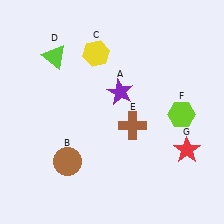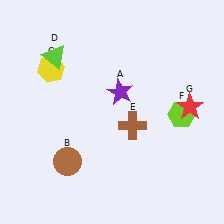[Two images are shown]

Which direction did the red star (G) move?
The red star (G) moved up.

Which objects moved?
The objects that moved are: the yellow hexagon (C), the red star (G).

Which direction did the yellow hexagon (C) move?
The yellow hexagon (C) moved left.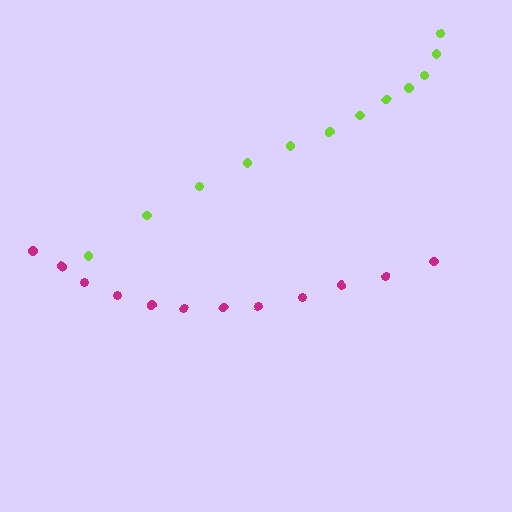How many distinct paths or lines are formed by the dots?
There are 2 distinct paths.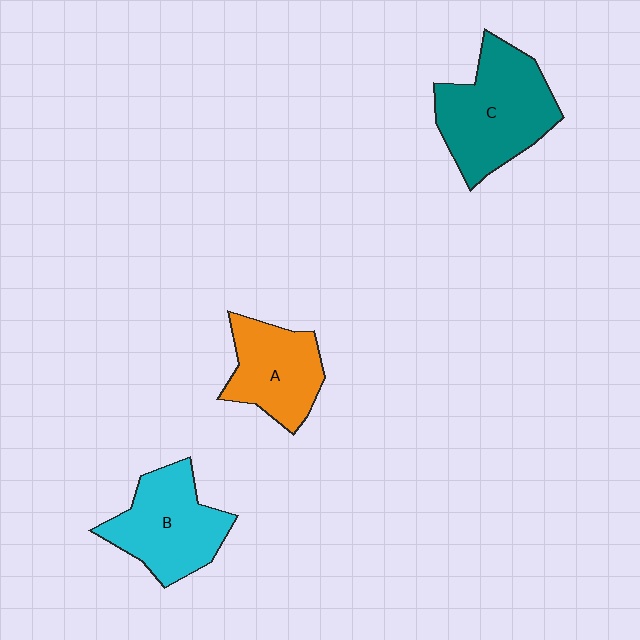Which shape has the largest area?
Shape C (teal).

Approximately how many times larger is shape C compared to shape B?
Approximately 1.2 times.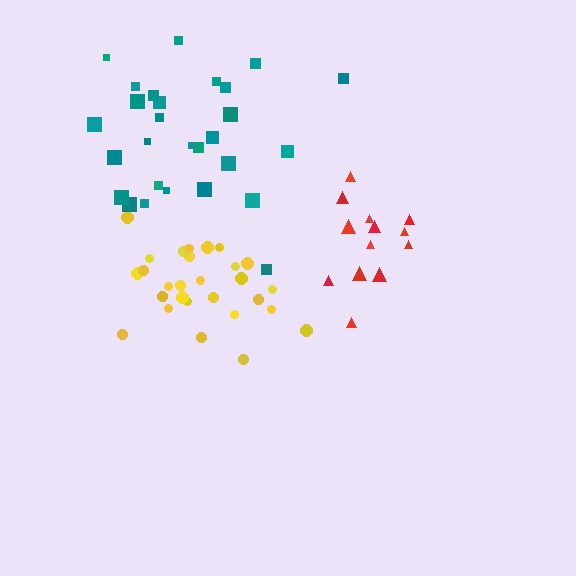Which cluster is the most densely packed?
Yellow.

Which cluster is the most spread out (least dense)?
Red.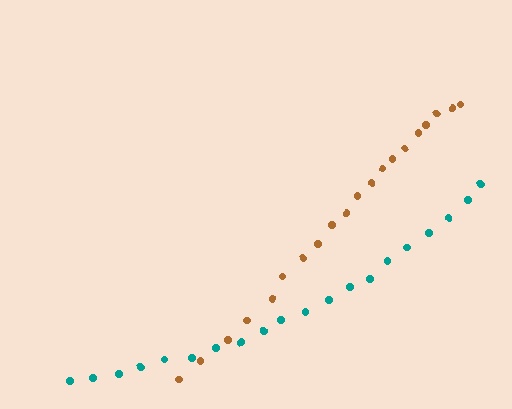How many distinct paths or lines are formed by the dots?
There are 2 distinct paths.